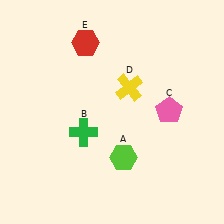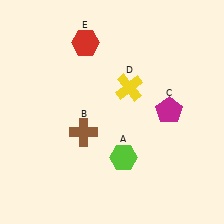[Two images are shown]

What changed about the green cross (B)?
In Image 1, B is green. In Image 2, it changed to brown.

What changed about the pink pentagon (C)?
In Image 1, C is pink. In Image 2, it changed to magenta.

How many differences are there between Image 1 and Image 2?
There are 2 differences between the two images.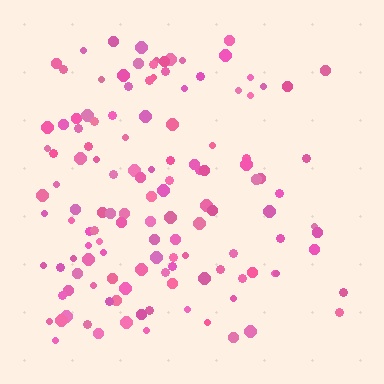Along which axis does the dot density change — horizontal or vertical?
Horizontal.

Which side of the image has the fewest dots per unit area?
The right.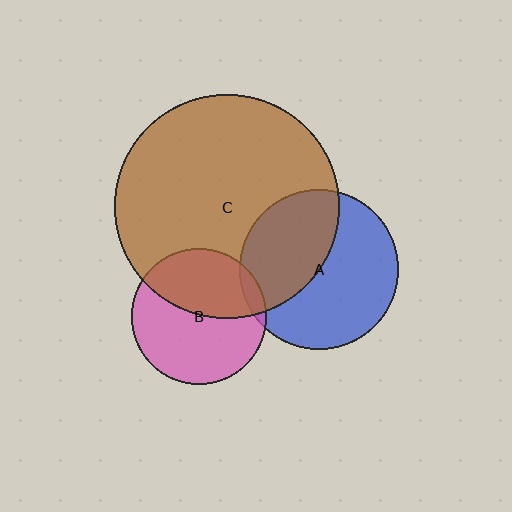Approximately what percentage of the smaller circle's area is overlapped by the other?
Approximately 5%.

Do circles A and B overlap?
Yes.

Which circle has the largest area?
Circle C (brown).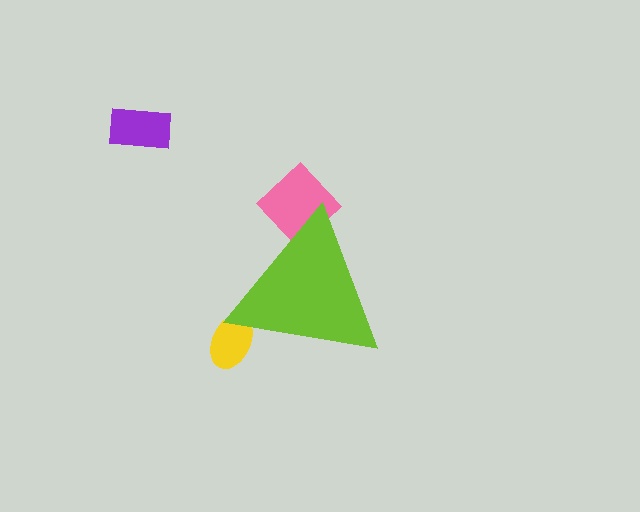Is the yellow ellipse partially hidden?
Yes, the yellow ellipse is partially hidden behind the lime triangle.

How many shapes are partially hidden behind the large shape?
2 shapes are partially hidden.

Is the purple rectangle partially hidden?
No, the purple rectangle is fully visible.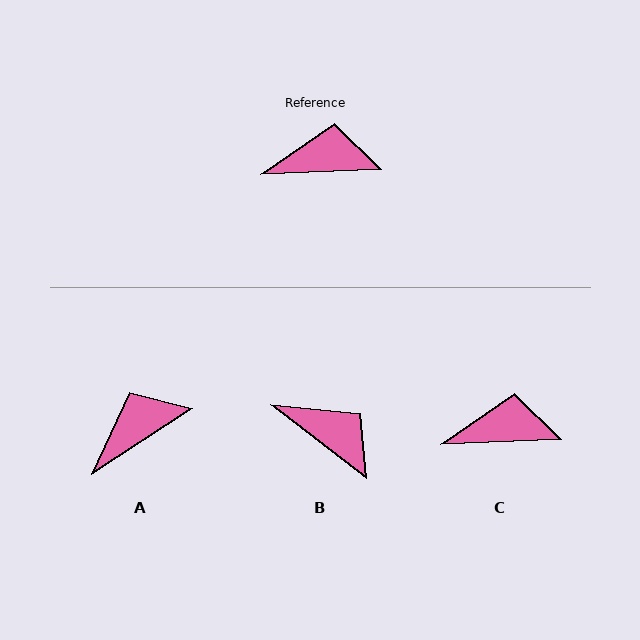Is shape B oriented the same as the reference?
No, it is off by about 40 degrees.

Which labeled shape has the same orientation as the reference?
C.